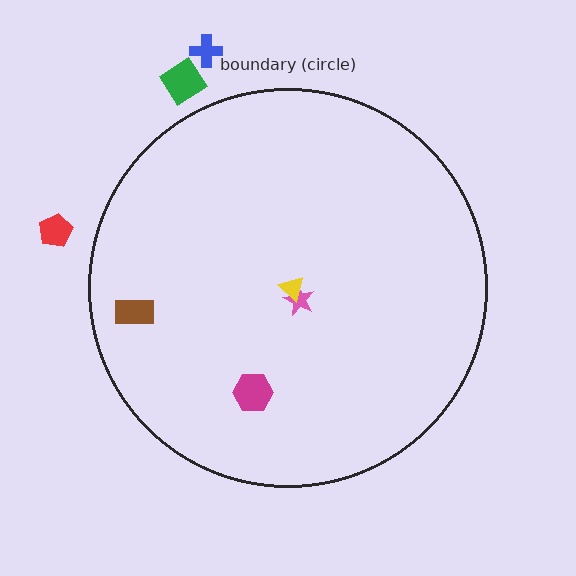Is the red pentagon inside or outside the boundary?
Outside.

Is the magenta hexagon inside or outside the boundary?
Inside.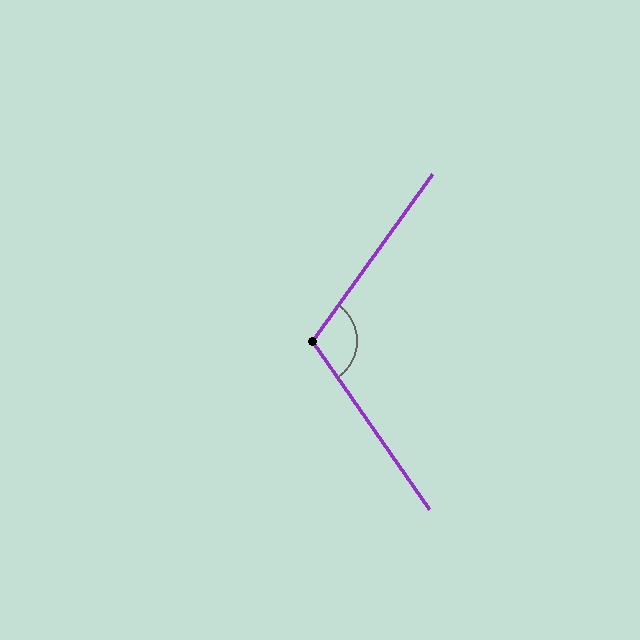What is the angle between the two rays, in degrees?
Approximately 110 degrees.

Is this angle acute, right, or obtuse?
It is obtuse.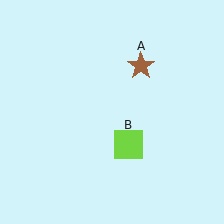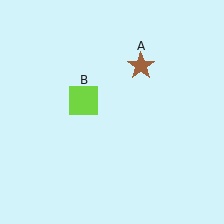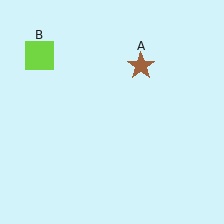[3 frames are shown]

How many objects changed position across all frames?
1 object changed position: lime square (object B).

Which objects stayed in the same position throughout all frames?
Brown star (object A) remained stationary.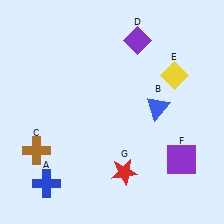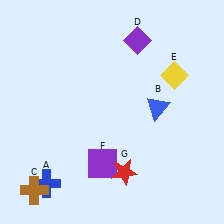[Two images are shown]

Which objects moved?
The objects that moved are: the brown cross (C), the purple square (F).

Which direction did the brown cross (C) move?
The brown cross (C) moved down.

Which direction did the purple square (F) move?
The purple square (F) moved left.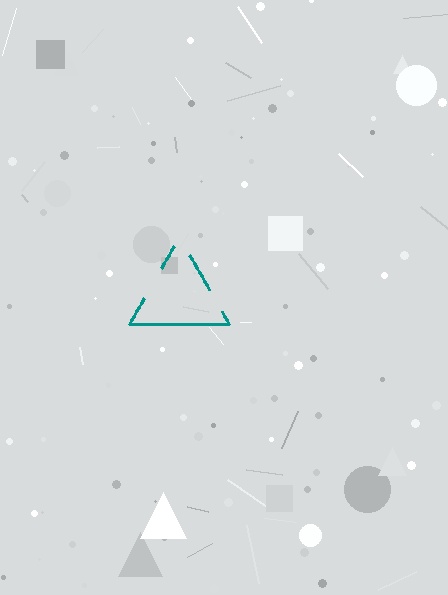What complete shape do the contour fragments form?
The contour fragments form a triangle.